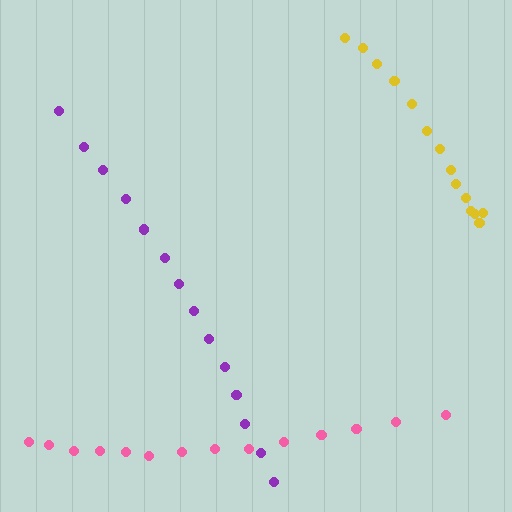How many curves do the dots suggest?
There are 3 distinct paths.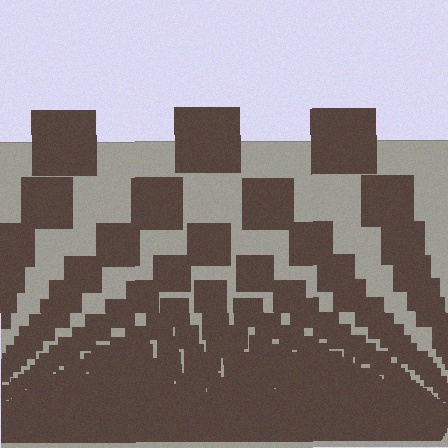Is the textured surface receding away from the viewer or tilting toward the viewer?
The surface appears to tilt toward the viewer. Texture elements get larger and sparser toward the top.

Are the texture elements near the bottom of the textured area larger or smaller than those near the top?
Smaller. The gradient is inverted — elements near the bottom are smaller and denser.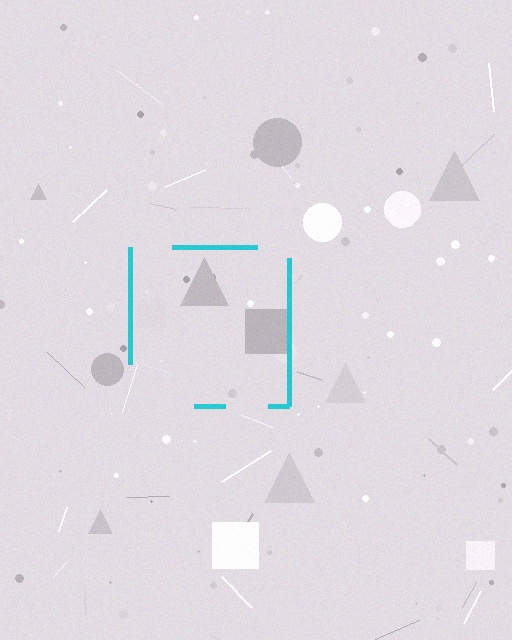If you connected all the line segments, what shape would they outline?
They would outline a square.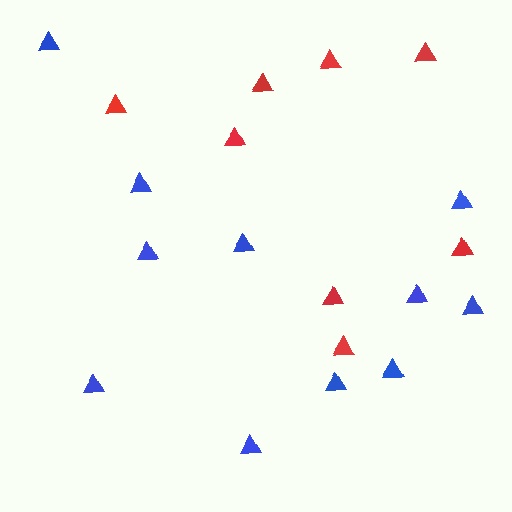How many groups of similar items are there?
There are 2 groups: one group of red triangles (8) and one group of blue triangles (11).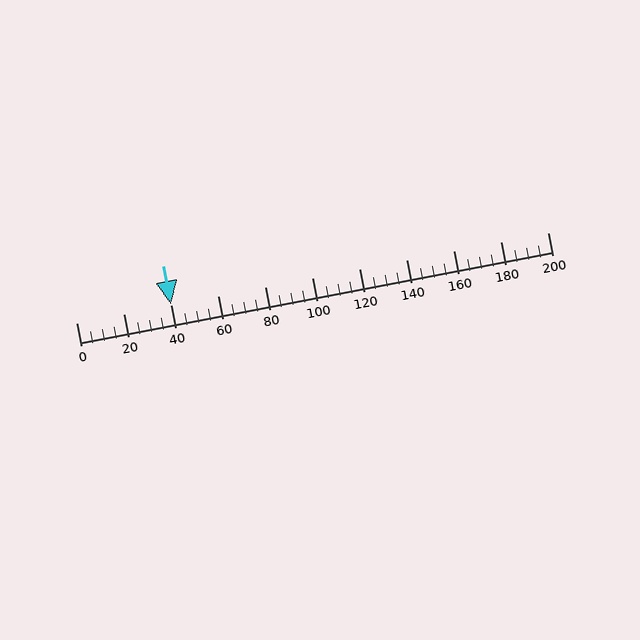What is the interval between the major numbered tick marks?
The major tick marks are spaced 20 units apart.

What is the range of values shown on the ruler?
The ruler shows values from 0 to 200.